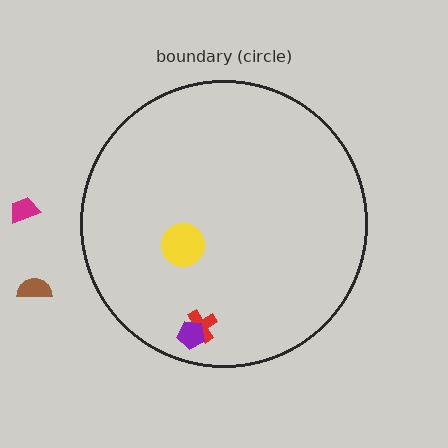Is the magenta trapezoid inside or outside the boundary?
Outside.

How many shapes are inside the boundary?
3 inside, 2 outside.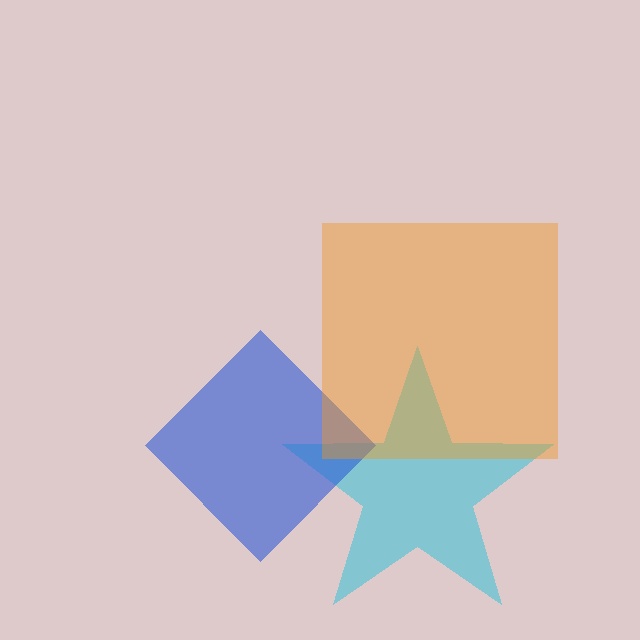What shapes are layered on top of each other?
The layered shapes are: a cyan star, a blue diamond, an orange square.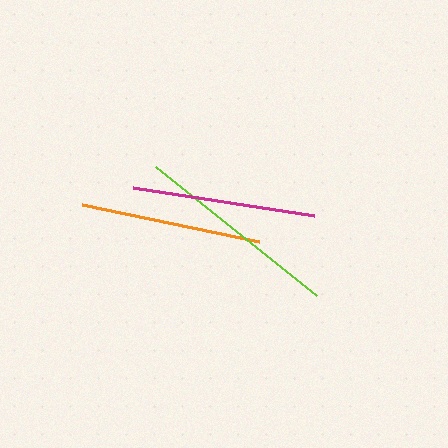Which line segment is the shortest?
The orange line is the shortest at approximately 181 pixels.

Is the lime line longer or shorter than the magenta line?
The lime line is longer than the magenta line.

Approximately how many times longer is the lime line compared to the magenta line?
The lime line is approximately 1.1 times the length of the magenta line.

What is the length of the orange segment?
The orange segment is approximately 181 pixels long.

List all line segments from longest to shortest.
From longest to shortest: lime, magenta, orange.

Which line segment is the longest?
The lime line is the longest at approximately 206 pixels.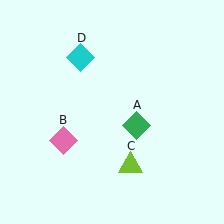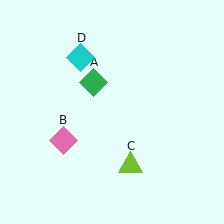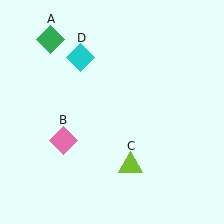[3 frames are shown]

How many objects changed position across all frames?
1 object changed position: green diamond (object A).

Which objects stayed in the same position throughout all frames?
Pink diamond (object B) and lime triangle (object C) and cyan diamond (object D) remained stationary.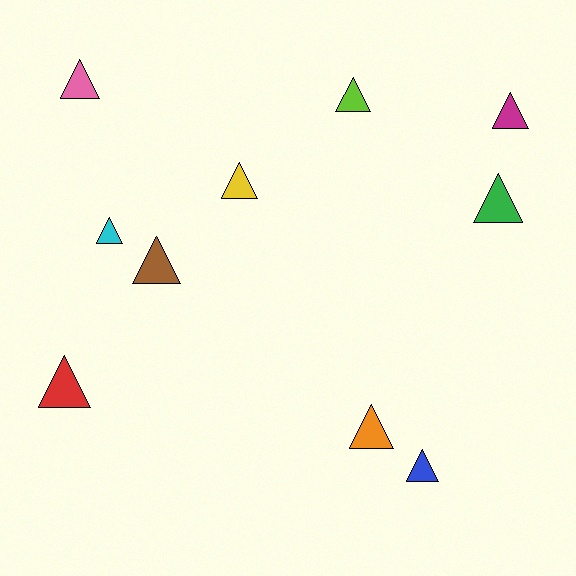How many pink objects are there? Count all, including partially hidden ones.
There is 1 pink object.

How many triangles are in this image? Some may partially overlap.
There are 10 triangles.